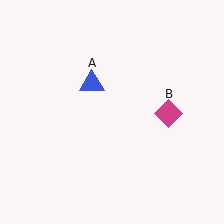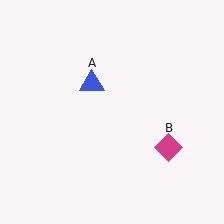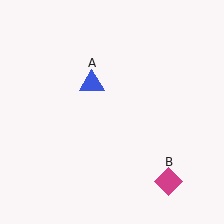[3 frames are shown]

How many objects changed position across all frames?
1 object changed position: magenta diamond (object B).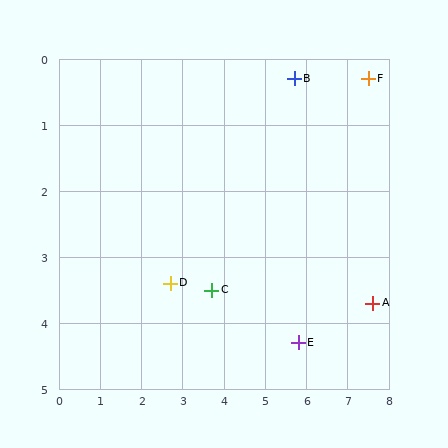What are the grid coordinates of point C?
Point C is at approximately (3.7, 3.5).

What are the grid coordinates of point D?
Point D is at approximately (2.7, 3.4).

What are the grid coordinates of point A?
Point A is at approximately (7.6, 3.7).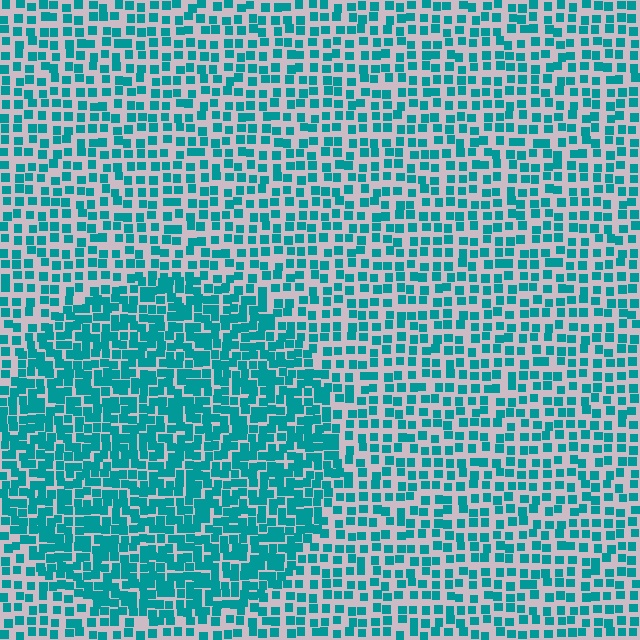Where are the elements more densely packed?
The elements are more densely packed inside the circle boundary.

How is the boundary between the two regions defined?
The boundary is defined by a change in element density (approximately 1.8x ratio). All elements are the same color, size, and shape.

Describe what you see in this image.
The image contains small teal elements arranged at two different densities. A circle-shaped region is visible where the elements are more densely packed than the surrounding area.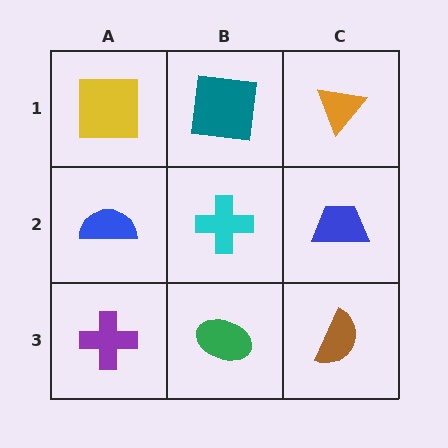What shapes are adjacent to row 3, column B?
A cyan cross (row 2, column B), a purple cross (row 3, column A), a brown semicircle (row 3, column C).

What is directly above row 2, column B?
A teal square.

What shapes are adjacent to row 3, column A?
A blue semicircle (row 2, column A), a green ellipse (row 3, column B).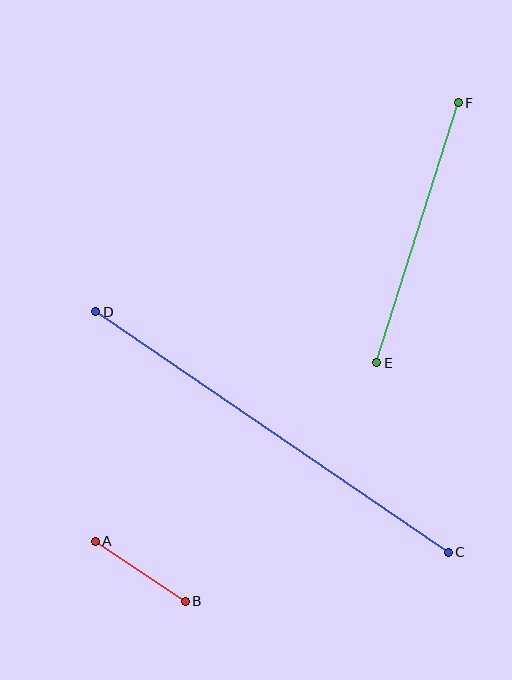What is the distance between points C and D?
The distance is approximately 427 pixels.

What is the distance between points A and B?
The distance is approximately 108 pixels.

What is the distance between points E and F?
The distance is approximately 272 pixels.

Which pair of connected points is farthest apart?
Points C and D are farthest apart.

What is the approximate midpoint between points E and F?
The midpoint is at approximately (418, 233) pixels.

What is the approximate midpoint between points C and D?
The midpoint is at approximately (272, 432) pixels.